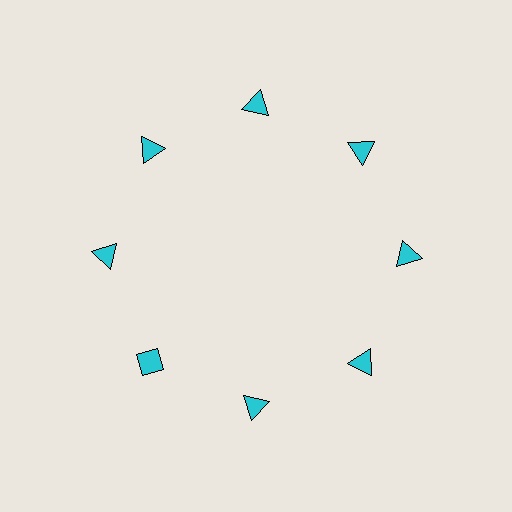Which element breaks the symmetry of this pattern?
The cyan diamond at roughly the 8 o'clock position breaks the symmetry. All other shapes are cyan triangles.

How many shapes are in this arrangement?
There are 8 shapes arranged in a ring pattern.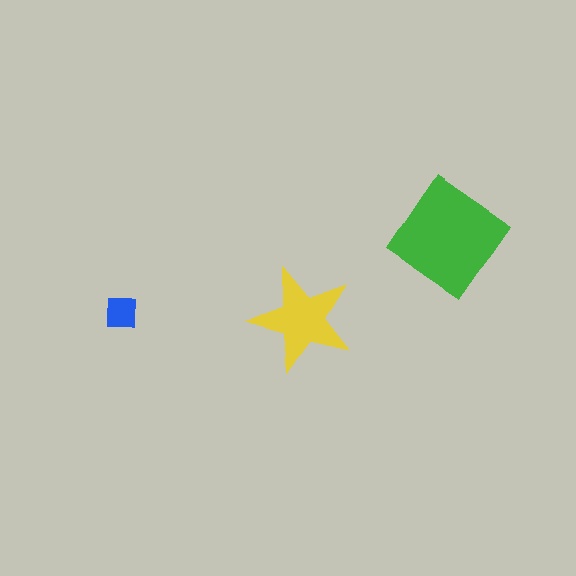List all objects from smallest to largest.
The blue square, the yellow star, the green diamond.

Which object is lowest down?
The yellow star is bottommost.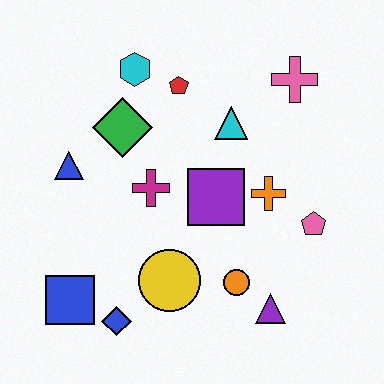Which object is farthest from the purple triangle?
The cyan hexagon is farthest from the purple triangle.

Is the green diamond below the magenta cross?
No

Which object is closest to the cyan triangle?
The red pentagon is closest to the cyan triangle.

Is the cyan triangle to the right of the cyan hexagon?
Yes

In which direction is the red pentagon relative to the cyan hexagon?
The red pentagon is to the right of the cyan hexagon.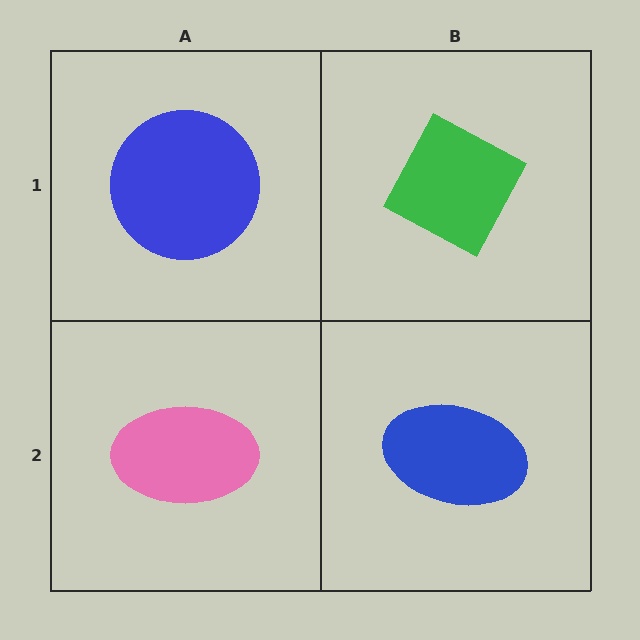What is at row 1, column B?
A green diamond.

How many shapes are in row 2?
2 shapes.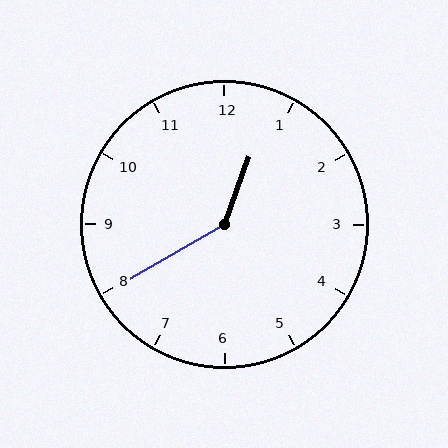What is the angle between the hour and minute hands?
Approximately 140 degrees.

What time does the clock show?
12:40.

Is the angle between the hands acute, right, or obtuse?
It is obtuse.